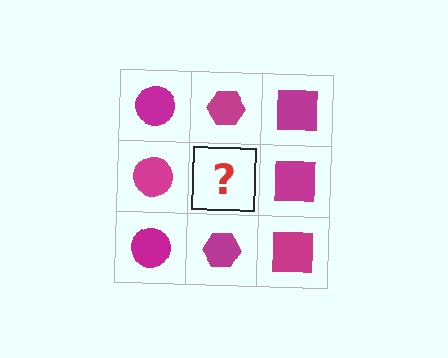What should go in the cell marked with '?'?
The missing cell should contain a magenta hexagon.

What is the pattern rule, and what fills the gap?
The rule is that each column has a consistent shape. The gap should be filled with a magenta hexagon.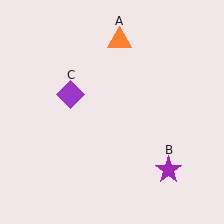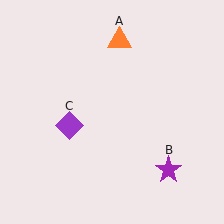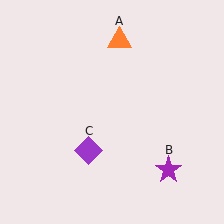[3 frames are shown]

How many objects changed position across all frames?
1 object changed position: purple diamond (object C).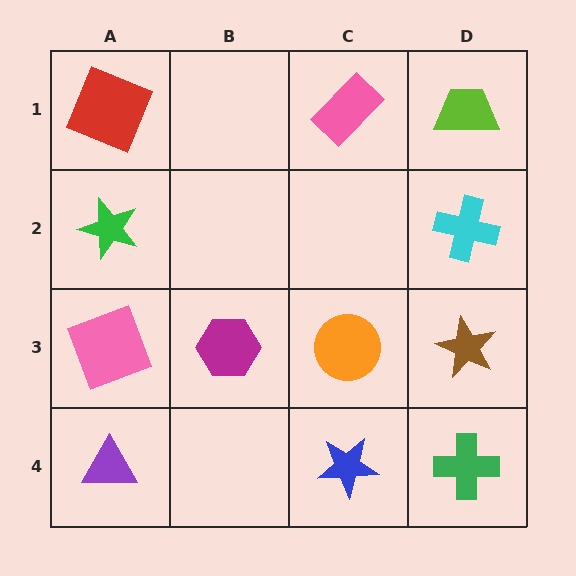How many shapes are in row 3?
4 shapes.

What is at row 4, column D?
A green cross.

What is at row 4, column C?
A blue star.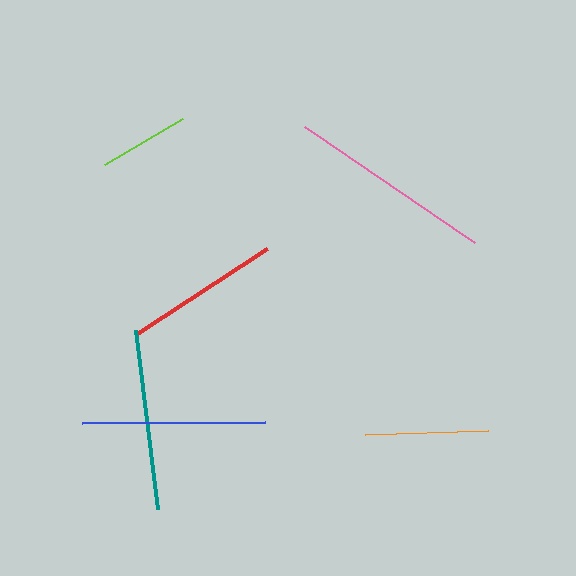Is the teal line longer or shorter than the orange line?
The teal line is longer than the orange line.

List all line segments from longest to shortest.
From longest to shortest: pink, blue, teal, red, orange, lime.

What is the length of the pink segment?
The pink segment is approximately 205 pixels long.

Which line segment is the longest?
The pink line is the longest at approximately 205 pixels.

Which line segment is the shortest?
The lime line is the shortest at approximately 91 pixels.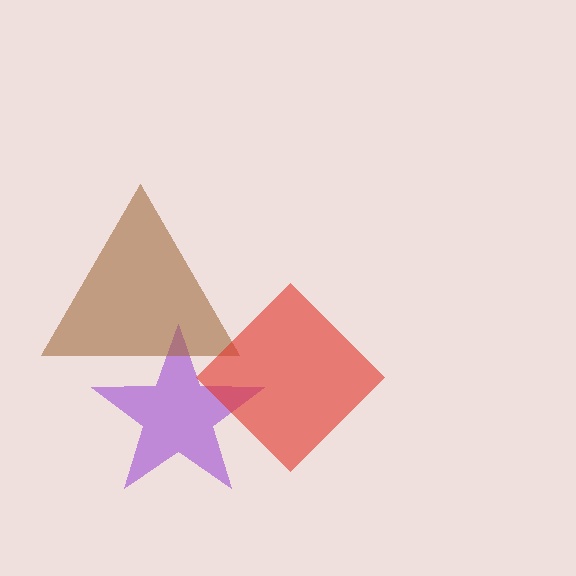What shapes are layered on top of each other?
The layered shapes are: a purple star, a brown triangle, a red diamond.